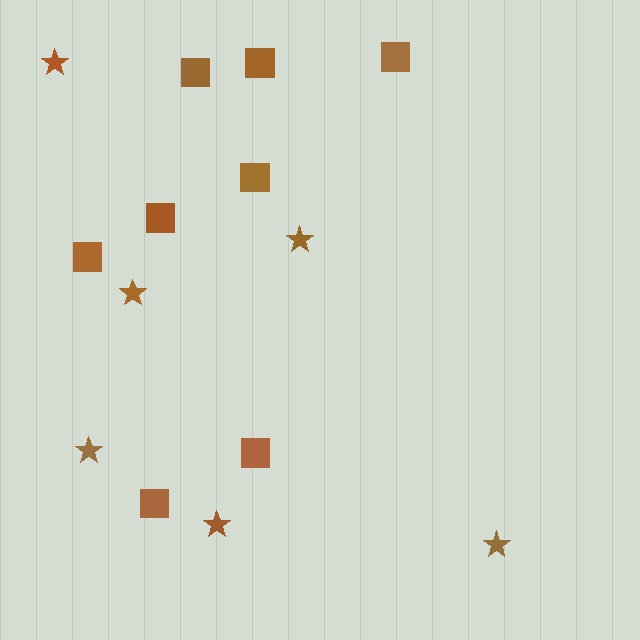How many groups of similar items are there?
There are 2 groups: one group of stars (6) and one group of squares (8).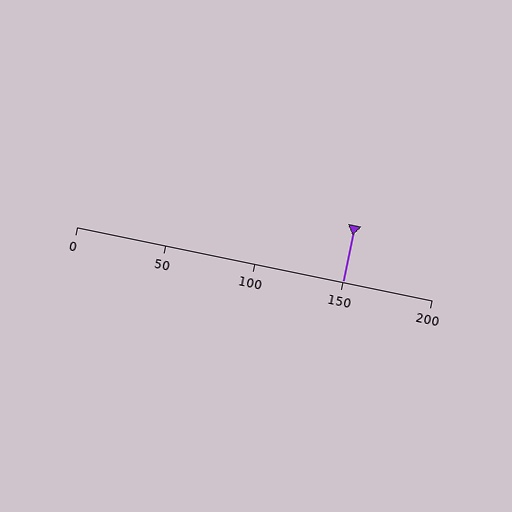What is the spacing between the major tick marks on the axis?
The major ticks are spaced 50 apart.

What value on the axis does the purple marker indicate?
The marker indicates approximately 150.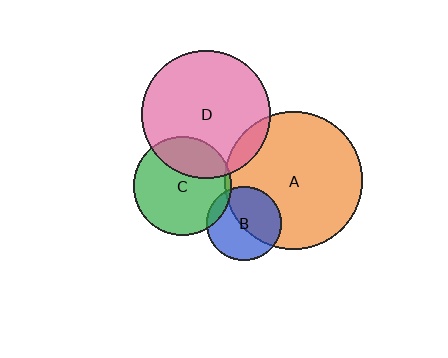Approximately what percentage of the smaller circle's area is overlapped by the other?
Approximately 10%.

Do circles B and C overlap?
Yes.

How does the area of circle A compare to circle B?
Approximately 3.4 times.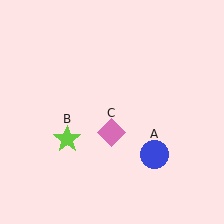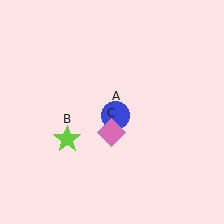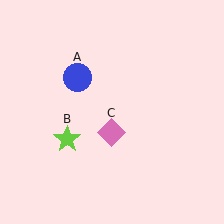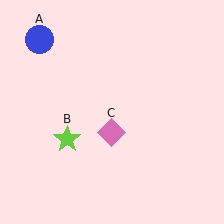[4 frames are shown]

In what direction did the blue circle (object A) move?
The blue circle (object A) moved up and to the left.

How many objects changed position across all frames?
1 object changed position: blue circle (object A).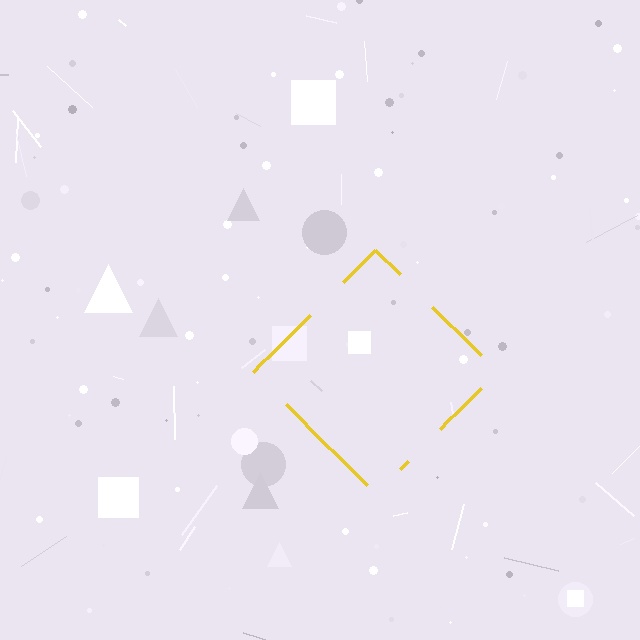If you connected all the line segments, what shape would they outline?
They would outline a diamond.